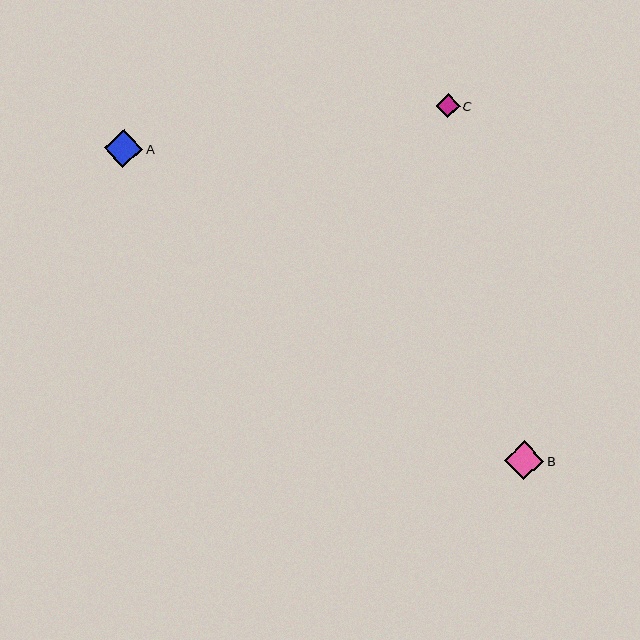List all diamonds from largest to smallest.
From largest to smallest: B, A, C.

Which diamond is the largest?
Diamond B is the largest with a size of approximately 40 pixels.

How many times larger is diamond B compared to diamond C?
Diamond B is approximately 1.7 times the size of diamond C.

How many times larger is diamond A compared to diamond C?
Diamond A is approximately 1.6 times the size of diamond C.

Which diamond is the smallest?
Diamond C is the smallest with a size of approximately 24 pixels.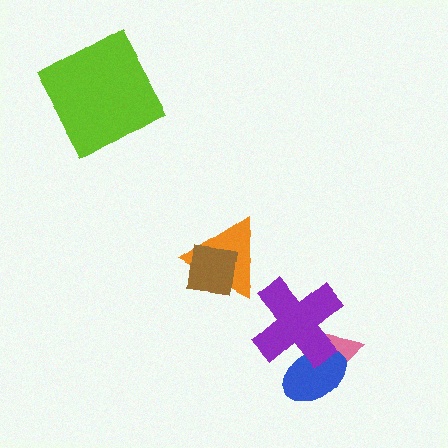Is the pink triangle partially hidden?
Yes, it is partially covered by another shape.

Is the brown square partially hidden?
No, no other shape covers it.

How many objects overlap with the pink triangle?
2 objects overlap with the pink triangle.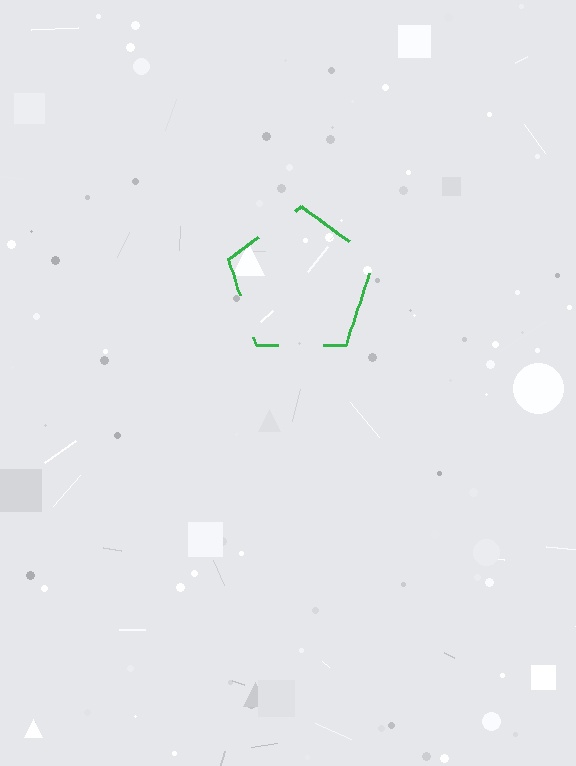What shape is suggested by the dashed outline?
The dashed outline suggests a pentagon.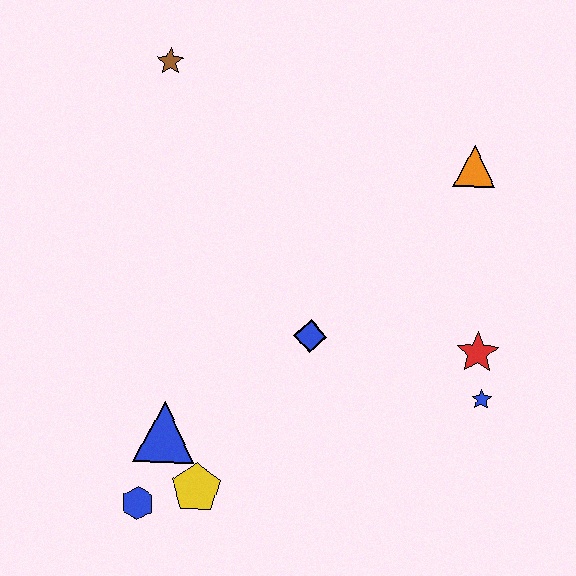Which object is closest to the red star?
The blue star is closest to the red star.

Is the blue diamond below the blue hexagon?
No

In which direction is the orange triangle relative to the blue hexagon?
The orange triangle is above the blue hexagon.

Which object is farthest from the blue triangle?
The orange triangle is farthest from the blue triangle.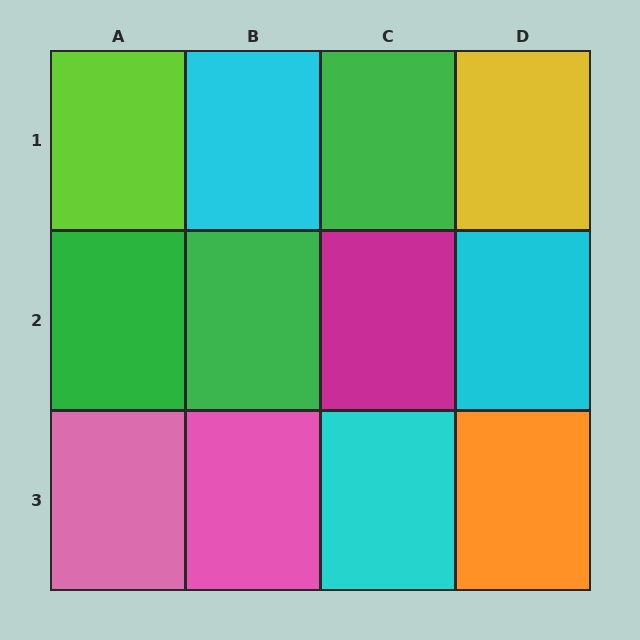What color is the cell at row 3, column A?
Pink.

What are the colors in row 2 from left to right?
Green, green, magenta, cyan.